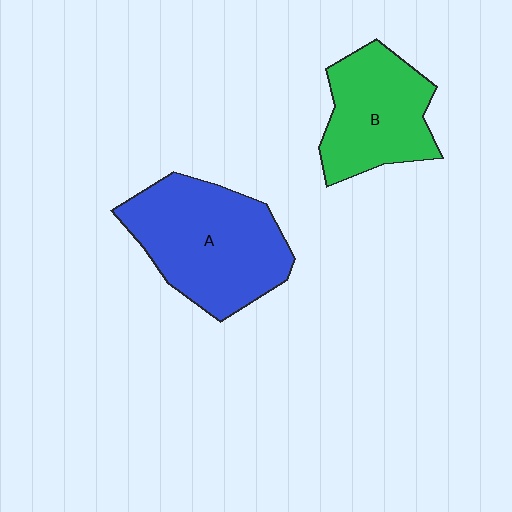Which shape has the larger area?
Shape A (blue).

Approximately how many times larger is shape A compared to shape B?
Approximately 1.4 times.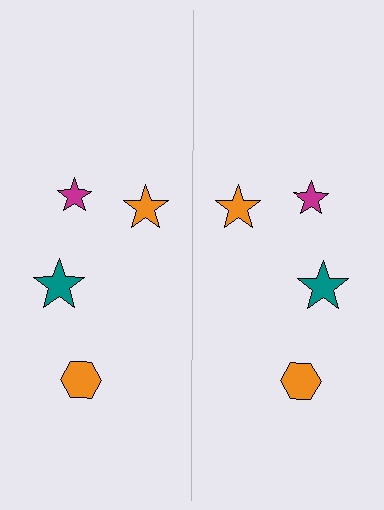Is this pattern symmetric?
Yes, this pattern has bilateral (reflection) symmetry.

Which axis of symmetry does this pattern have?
The pattern has a vertical axis of symmetry running through the center of the image.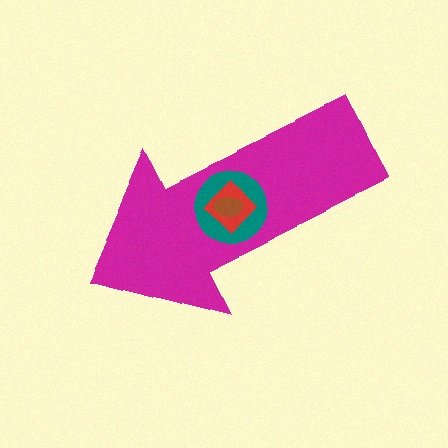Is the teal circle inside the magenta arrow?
Yes.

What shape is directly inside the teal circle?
The red diamond.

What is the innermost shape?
The brown ellipse.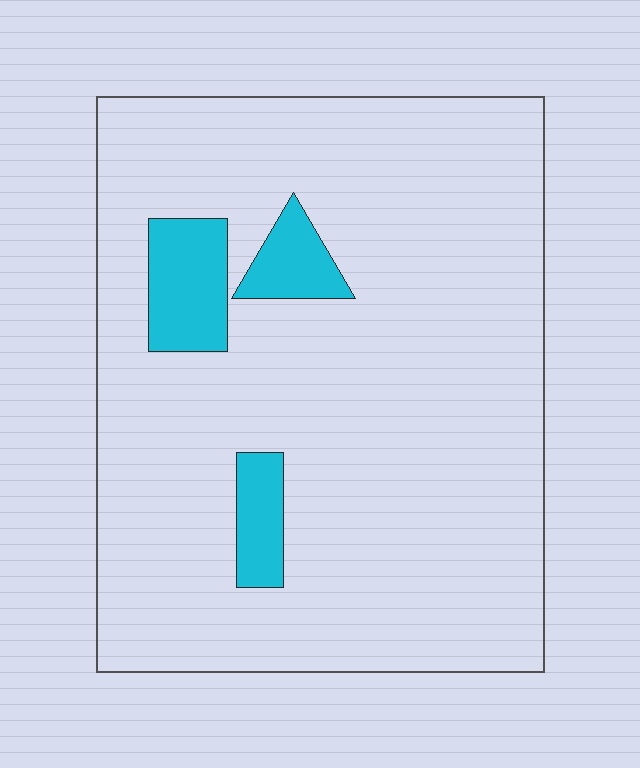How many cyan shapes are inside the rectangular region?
3.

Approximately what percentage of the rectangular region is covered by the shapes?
Approximately 10%.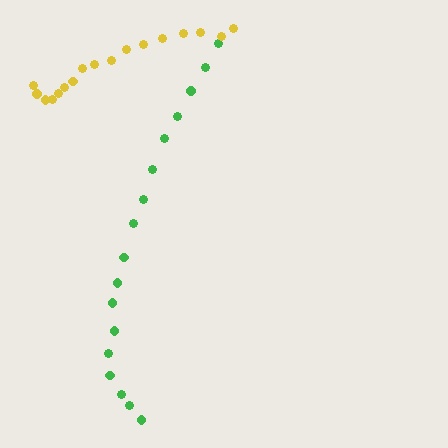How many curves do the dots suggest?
There are 2 distinct paths.